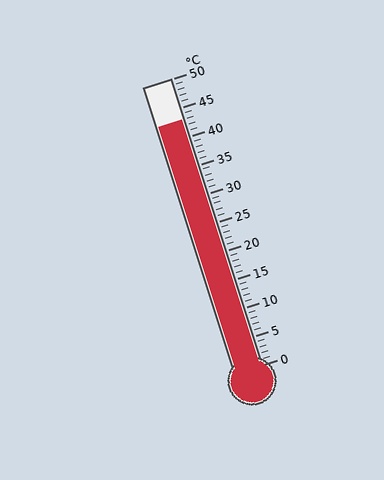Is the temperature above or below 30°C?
The temperature is above 30°C.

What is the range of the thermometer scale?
The thermometer scale ranges from 0°C to 50°C.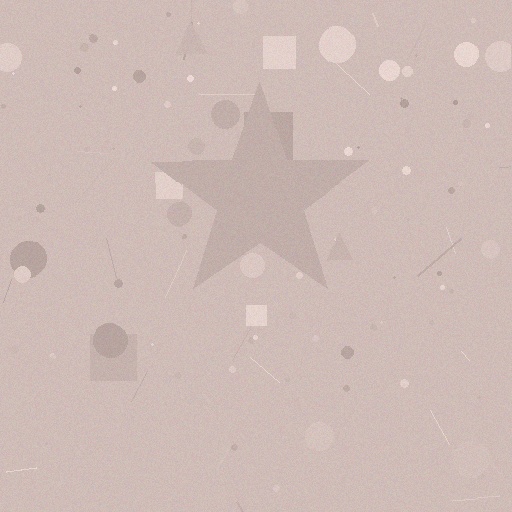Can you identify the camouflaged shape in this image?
The camouflaged shape is a star.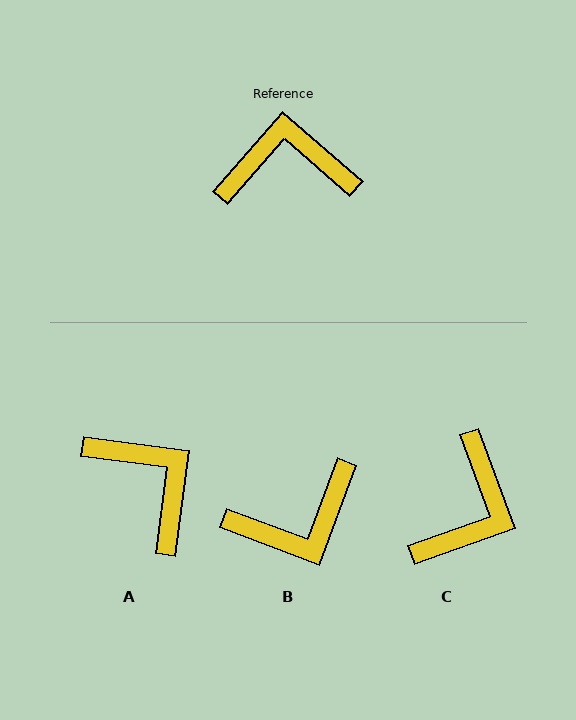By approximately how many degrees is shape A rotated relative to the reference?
Approximately 56 degrees clockwise.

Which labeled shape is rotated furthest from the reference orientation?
B, about 159 degrees away.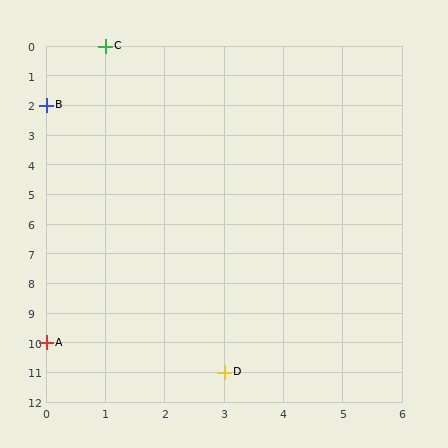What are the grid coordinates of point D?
Point D is at grid coordinates (3, 11).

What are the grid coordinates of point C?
Point C is at grid coordinates (1, 0).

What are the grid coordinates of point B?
Point B is at grid coordinates (0, 2).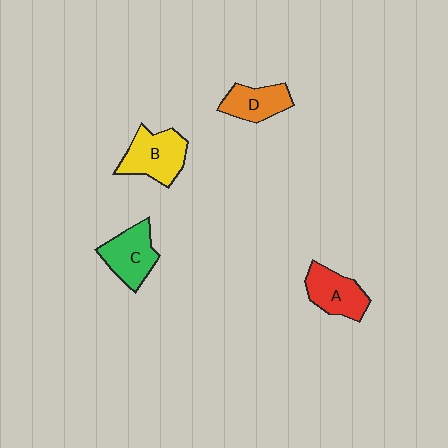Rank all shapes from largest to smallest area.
From largest to smallest: B (yellow), C (green), A (red), D (orange).